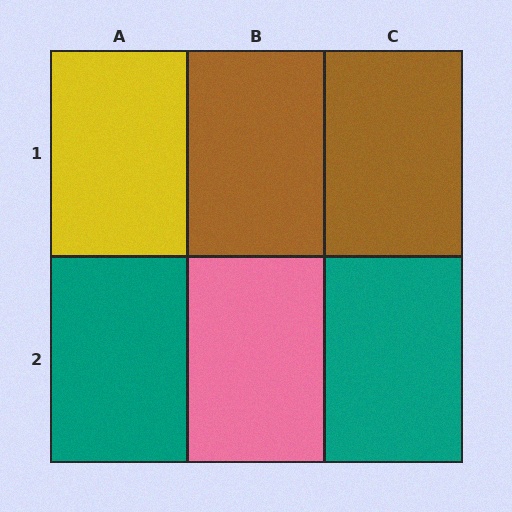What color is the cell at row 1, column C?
Brown.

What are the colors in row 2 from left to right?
Teal, pink, teal.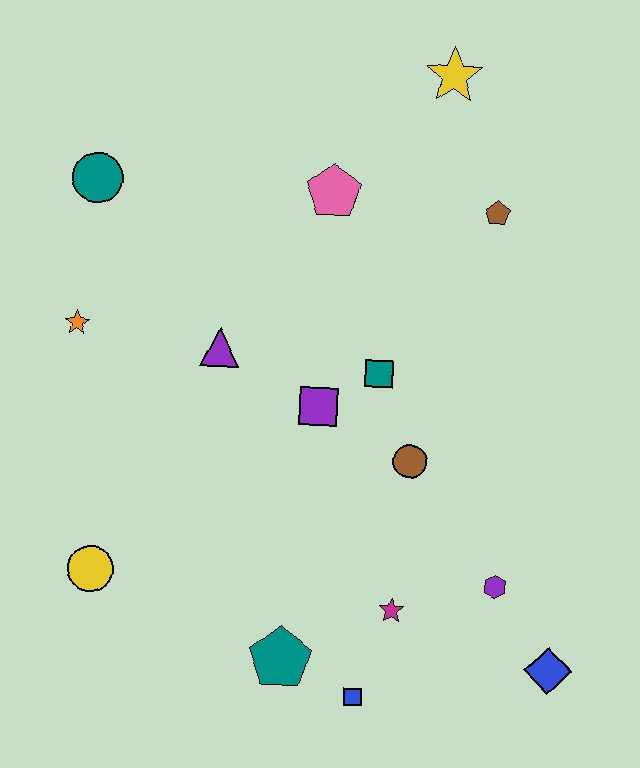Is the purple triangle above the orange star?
No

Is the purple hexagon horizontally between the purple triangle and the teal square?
No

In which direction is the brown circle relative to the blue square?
The brown circle is above the blue square.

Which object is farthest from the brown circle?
The teal circle is farthest from the brown circle.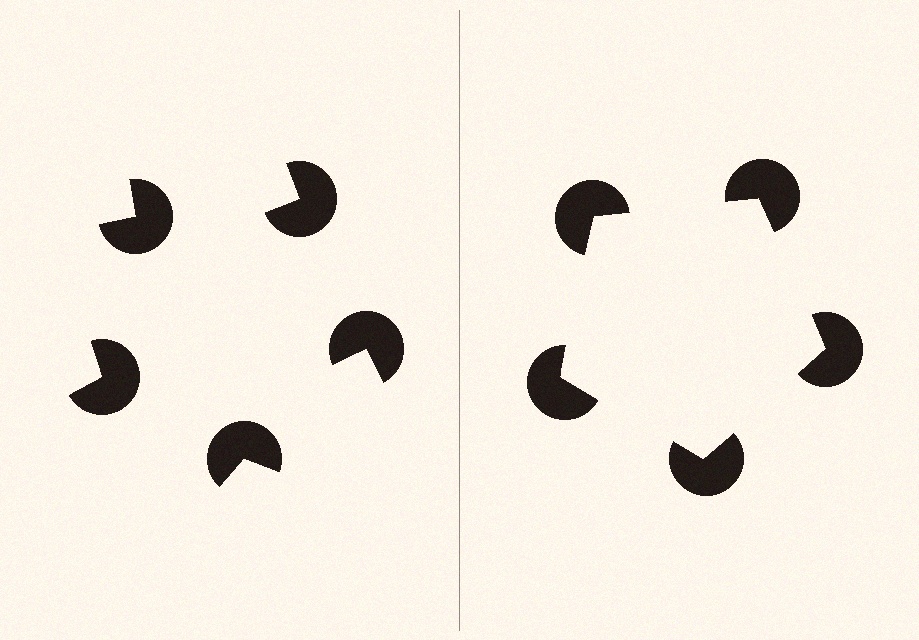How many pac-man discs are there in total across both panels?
10 — 5 on each side.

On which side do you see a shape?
An illusory pentagon appears on the right side. On the left side the wedge cuts are rotated, so no coherent shape forms.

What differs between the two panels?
The pac-man discs are positioned identically on both sides; only the wedge orientations differ. On the right they align to a pentagon; on the left they are misaligned.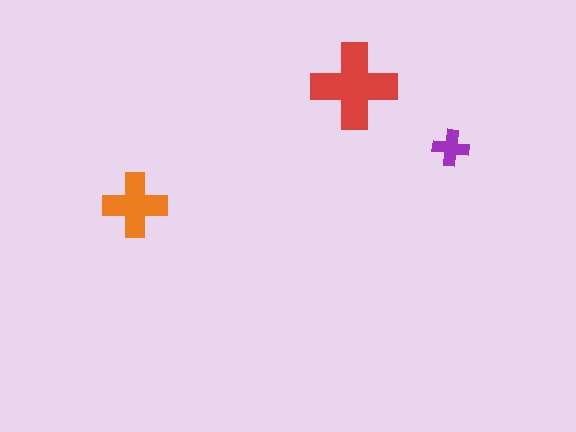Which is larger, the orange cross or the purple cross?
The orange one.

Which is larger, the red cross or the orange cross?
The red one.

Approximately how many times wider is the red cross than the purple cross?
About 2.5 times wider.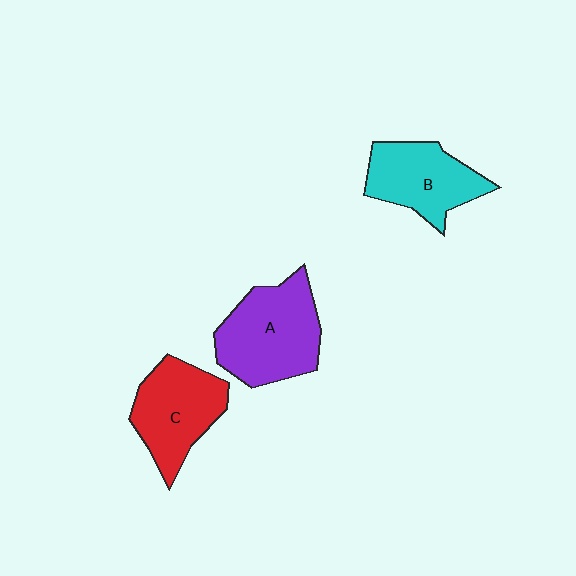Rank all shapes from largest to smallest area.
From largest to smallest: A (purple), C (red), B (cyan).